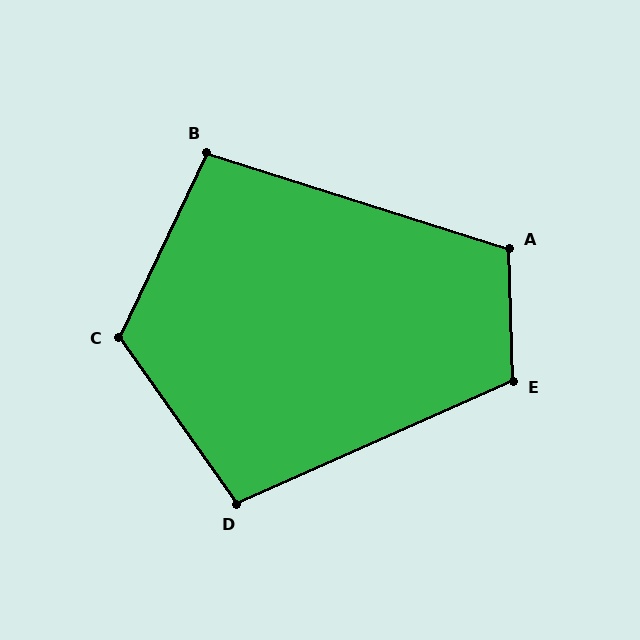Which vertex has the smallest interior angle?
B, at approximately 98 degrees.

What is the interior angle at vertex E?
Approximately 112 degrees (obtuse).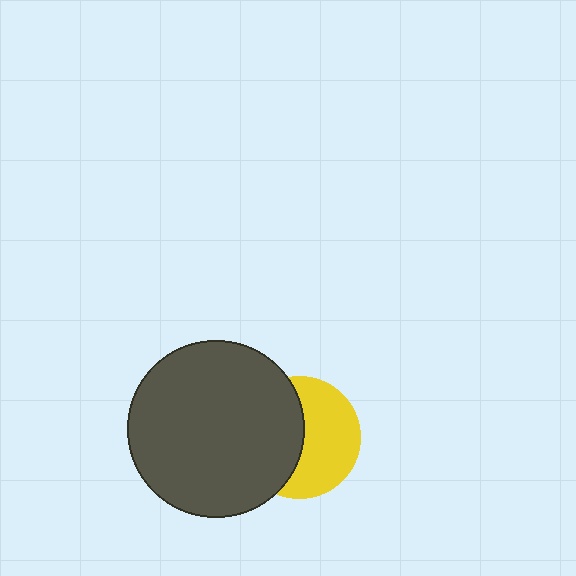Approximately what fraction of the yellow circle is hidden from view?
Roughly 47% of the yellow circle is hidden behind the dark gray circle.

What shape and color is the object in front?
The object in front is a dark gray circle.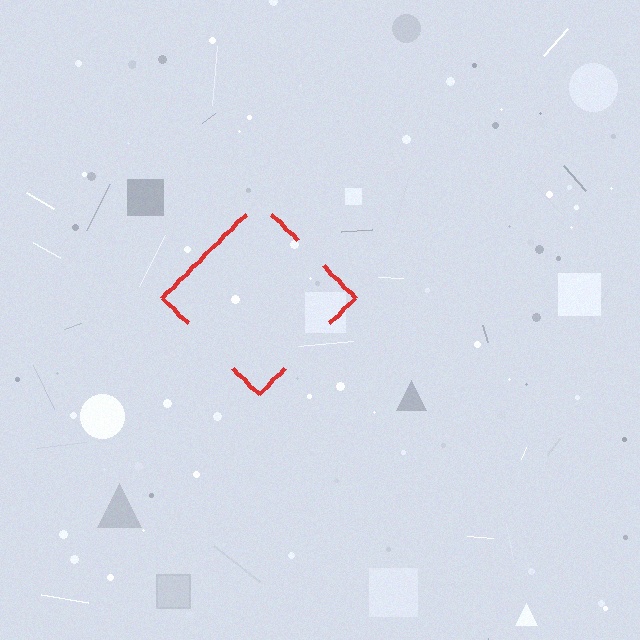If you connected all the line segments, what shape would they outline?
They would outline a diamond.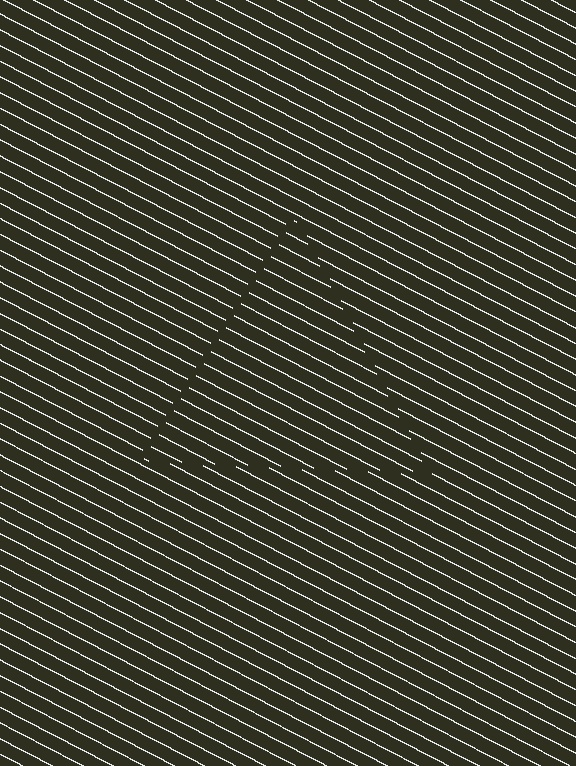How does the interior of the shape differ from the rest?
The interior of the shape contains the same grating, shifted by half a period — the contour is defined by the phase discontinuity where line-ends from the inner and outer gratings abut.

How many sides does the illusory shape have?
3 sides — the line-ends trace a triangle.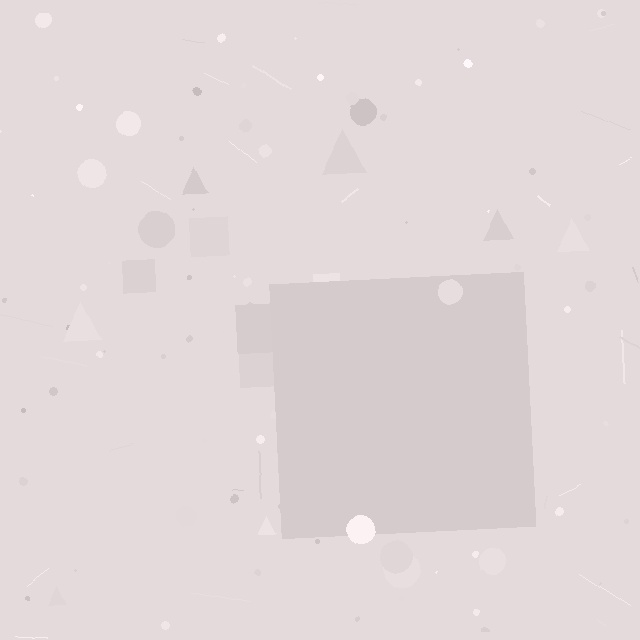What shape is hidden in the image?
A square is hidden in the image.